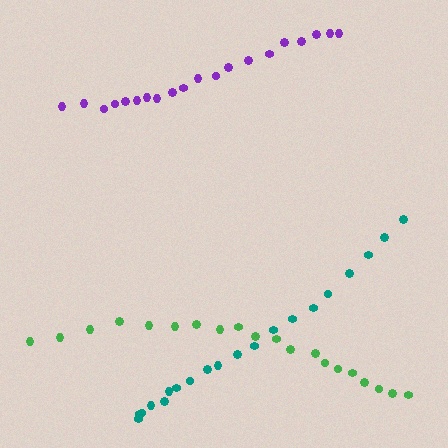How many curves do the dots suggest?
There are 3 distinct paths.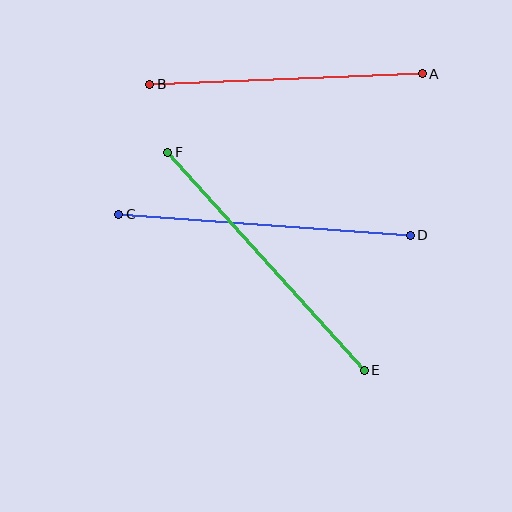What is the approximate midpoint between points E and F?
The midpoint is at approximately (266, 261) pixels.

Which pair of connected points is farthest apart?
Points E and F are farthest apart.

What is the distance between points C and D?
The distance is approximately 292 pixels.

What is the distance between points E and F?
The distance is approximately 293 pixels.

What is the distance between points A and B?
The distance is approximately 273 pixels.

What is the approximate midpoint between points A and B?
The midpoint is at approximately (286, 79) pixels.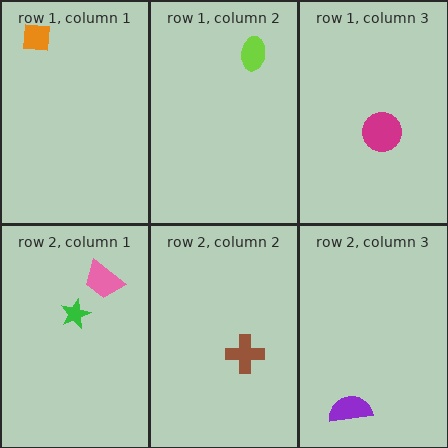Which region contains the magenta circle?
The row 1, column 3 region.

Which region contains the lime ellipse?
The row 1, column 2 region.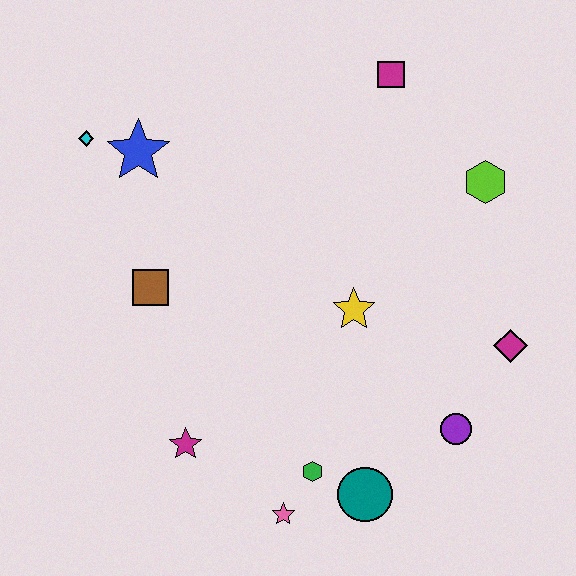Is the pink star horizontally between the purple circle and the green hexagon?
No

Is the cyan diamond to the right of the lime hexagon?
No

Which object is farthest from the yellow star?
The cyan diamond is farthest from the yellow star.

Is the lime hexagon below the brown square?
No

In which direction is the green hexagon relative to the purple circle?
The green hexagon is to the left of the purple circle.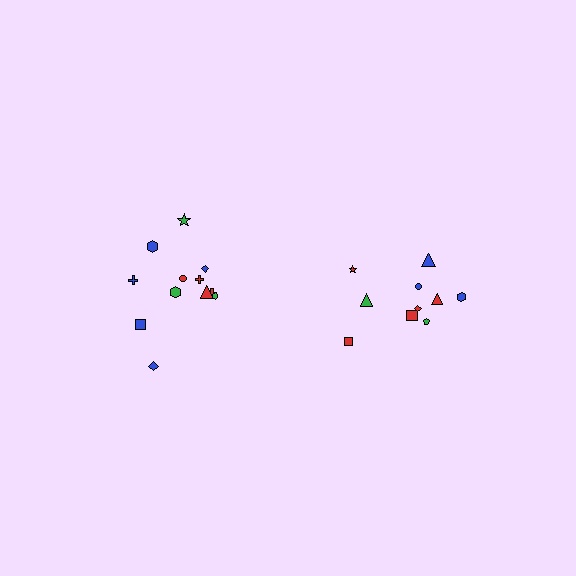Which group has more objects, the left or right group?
The left group.